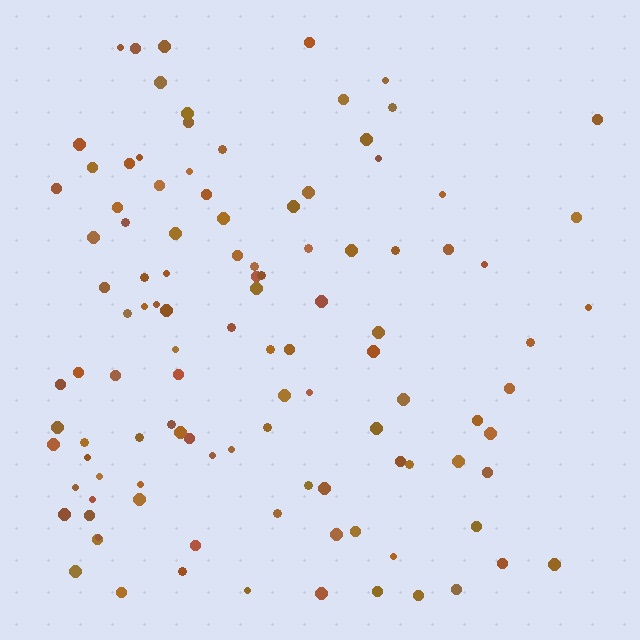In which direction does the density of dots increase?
From right to left, with the left side densest.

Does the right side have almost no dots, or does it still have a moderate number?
Still a moderate number, just noticeably fewer than the left.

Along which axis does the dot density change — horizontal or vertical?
Horizontal.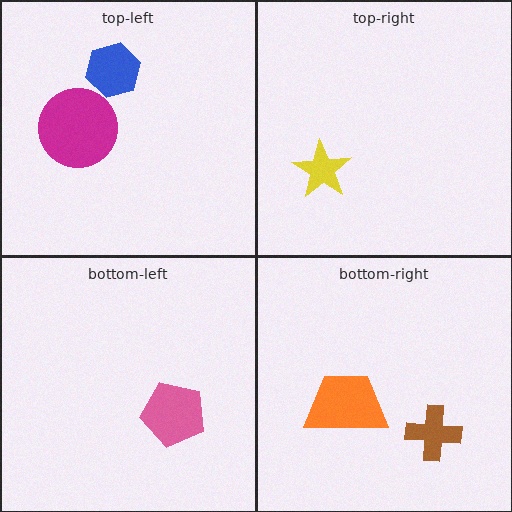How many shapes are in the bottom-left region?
1.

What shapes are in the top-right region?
The yellow star.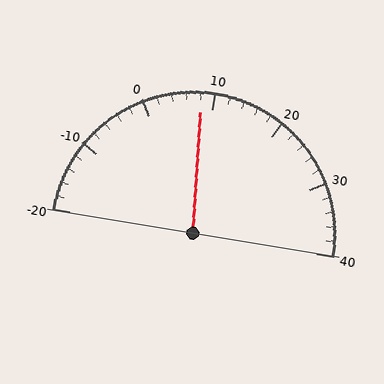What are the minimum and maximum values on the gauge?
The gauge ranges from -20 to 40.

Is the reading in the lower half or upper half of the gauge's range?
The reading is in the lower half of the range (-20 to 40).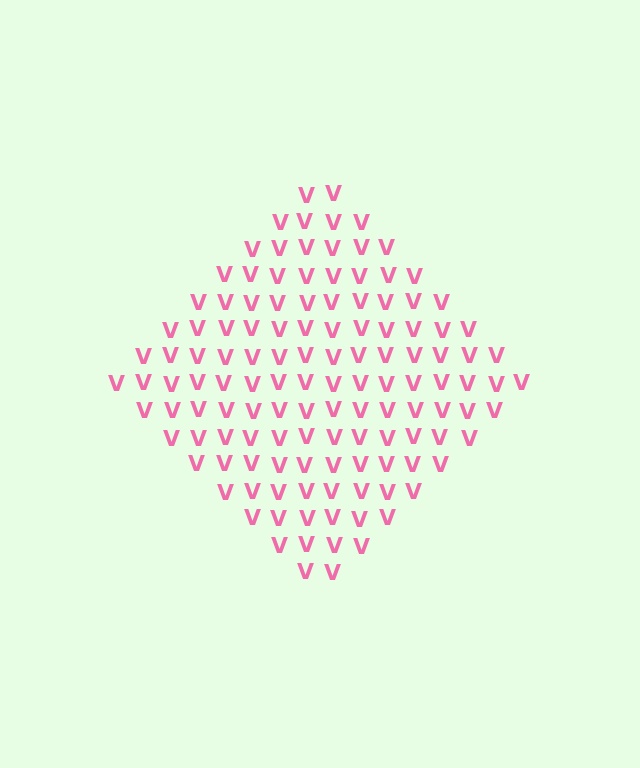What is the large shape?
The large shape is a diamond.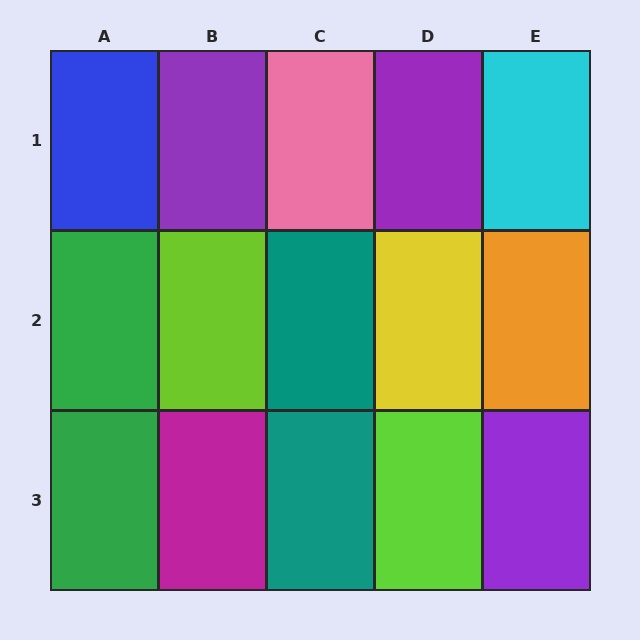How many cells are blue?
1 cell is blue.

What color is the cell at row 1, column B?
Purple.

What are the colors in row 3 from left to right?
Green, magenta, teal, lime, purple.